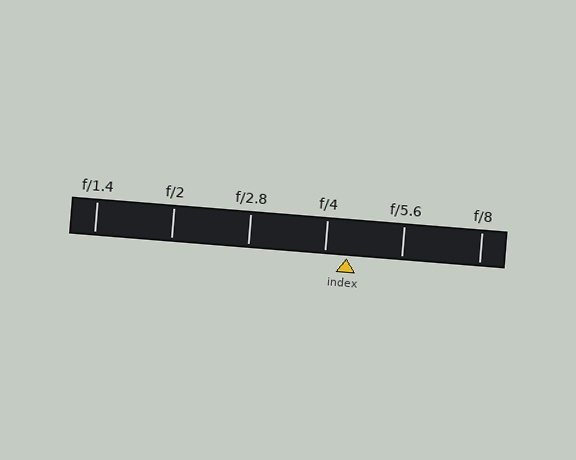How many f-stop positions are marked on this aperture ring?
There are 6 f-stop positions marked.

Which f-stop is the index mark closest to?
The index mark is closest to f/4.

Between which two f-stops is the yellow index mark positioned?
The index mark is between f/4 and f/5.6.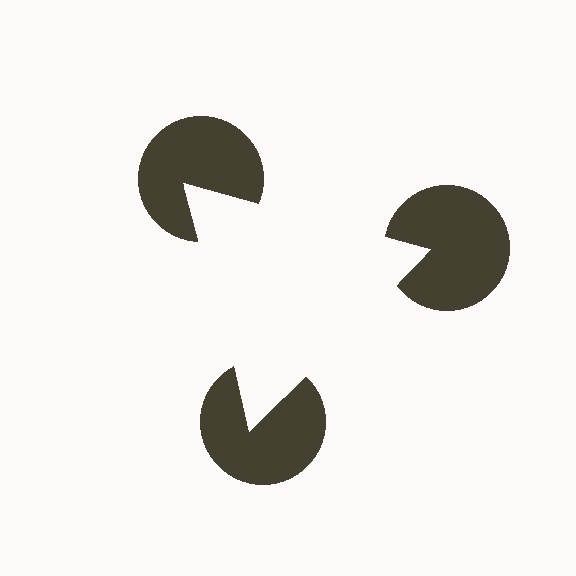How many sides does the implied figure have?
3 sides.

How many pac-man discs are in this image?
There are 3 — one at each vertex of the illusory triangle.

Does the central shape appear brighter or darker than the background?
It typically appears slightly brighter than the background, even though no actual brightness change is drawn.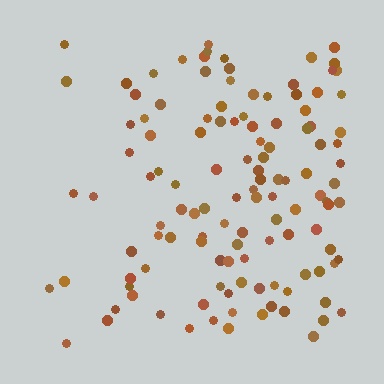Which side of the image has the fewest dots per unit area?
The left.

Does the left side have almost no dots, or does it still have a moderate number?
Still a moderate number, just noticeably fewer than the right.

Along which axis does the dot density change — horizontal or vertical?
Horizontal.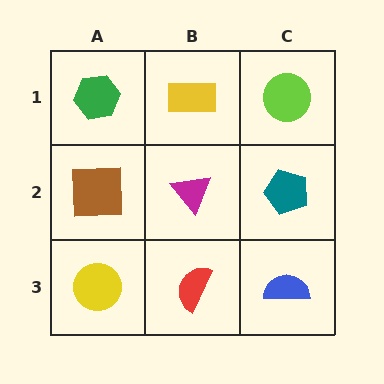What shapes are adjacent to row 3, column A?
A brown square (row 2, column A), a red semicircle (row 3, column B).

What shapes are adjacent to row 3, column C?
A teal pentagon (row 2, column C), a red semicircle (row 3, column B).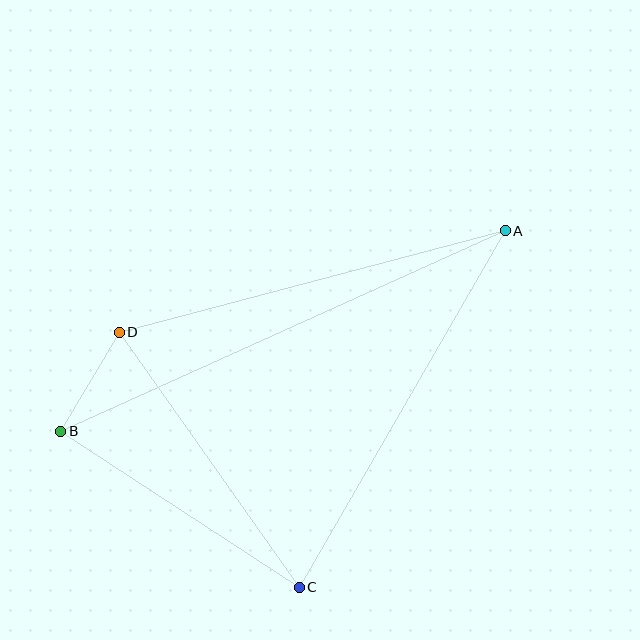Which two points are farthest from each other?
Points A and B are farthest from each other.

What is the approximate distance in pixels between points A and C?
The distance between A and C is approximately 412 pixels.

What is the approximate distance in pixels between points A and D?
The distance between A and D is approximately 399 pixels.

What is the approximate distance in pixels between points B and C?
The distance between B and C is approximately 285 pixels.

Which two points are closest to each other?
Points B and D are closest to each other.